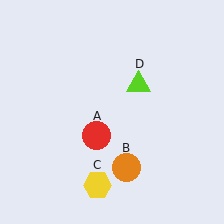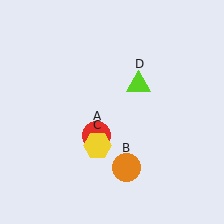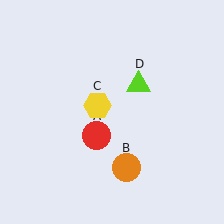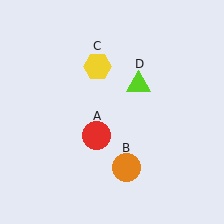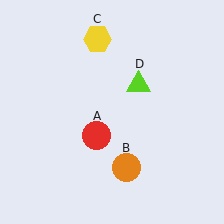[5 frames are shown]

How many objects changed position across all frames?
1 object changed position: yellow hexagon (object C).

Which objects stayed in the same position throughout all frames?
Red circle (object A) and orange circle (object B) and lime triangle (object D) remained stationary.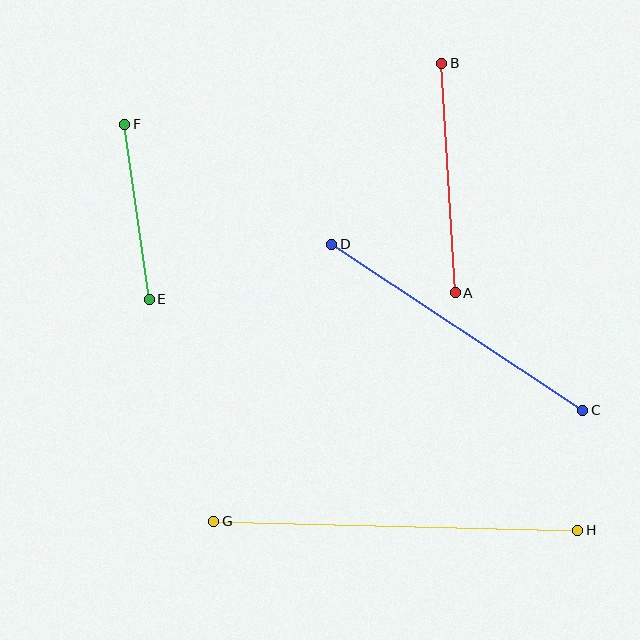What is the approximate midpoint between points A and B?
The midpoint is at approximately (449, 178) pixels.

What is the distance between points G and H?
The distance is approximately 364 pixels.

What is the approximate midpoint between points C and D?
The midpoint is at approximately (457, 327) pixels.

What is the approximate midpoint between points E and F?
The midpoint is at approximately (137, 212) pixels.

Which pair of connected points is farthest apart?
Points G and H are farthest apart.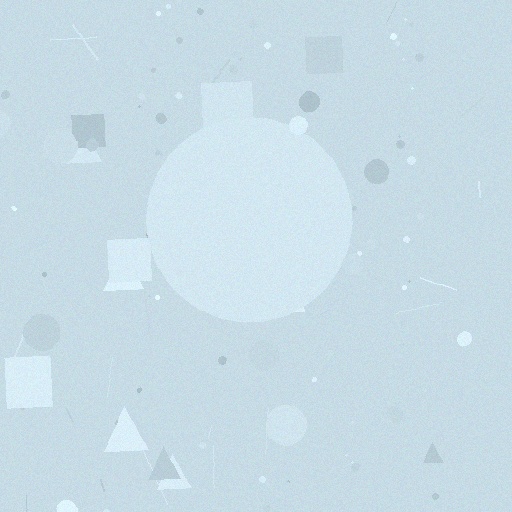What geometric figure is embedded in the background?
A circle is embedded in the background.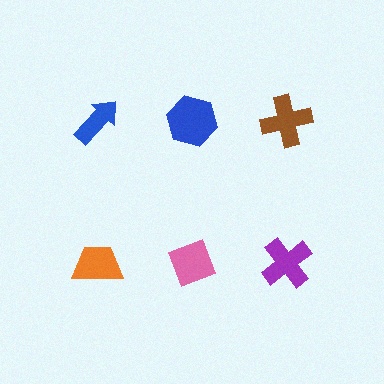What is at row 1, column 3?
A brown cross.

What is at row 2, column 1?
An orange trapezoid.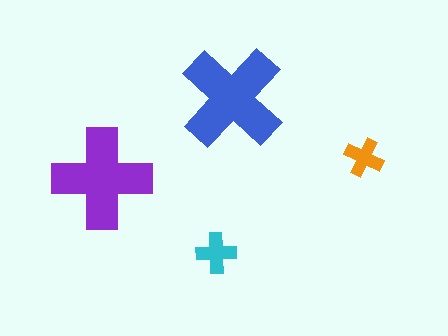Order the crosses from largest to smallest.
the blue one, the purple one, the cyan one, the orange one.